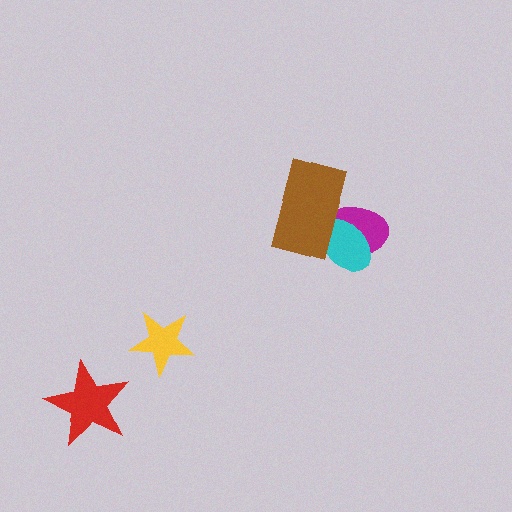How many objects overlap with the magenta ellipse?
2 objects overlap with the magenta ellipse.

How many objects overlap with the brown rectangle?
2 objects overlap with the brown rectangle.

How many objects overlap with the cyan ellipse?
2 objects overlap with the cyan ellipse.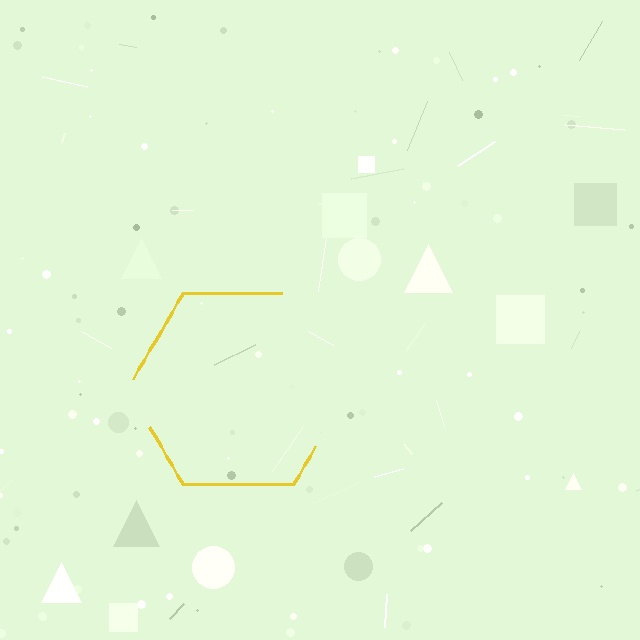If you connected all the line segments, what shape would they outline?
They would outline a hexagon.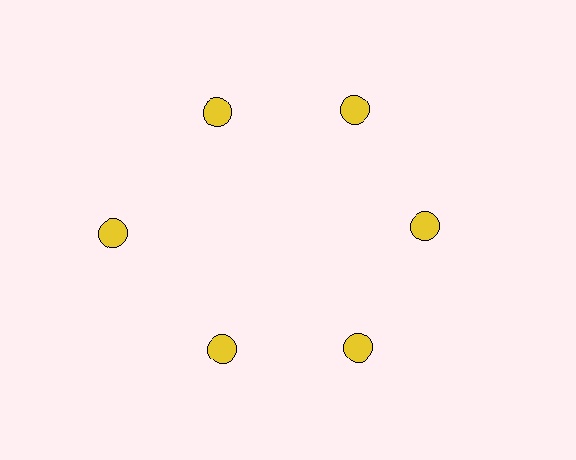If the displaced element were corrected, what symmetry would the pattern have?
It would have 6-fold rotational symmetry — the pattern would map onto itself every 60 degrees.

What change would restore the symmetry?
The symmetry would be restored by moving it inward, back onto the ring so that all 6 circles sit at equal angles and equal distance from the center.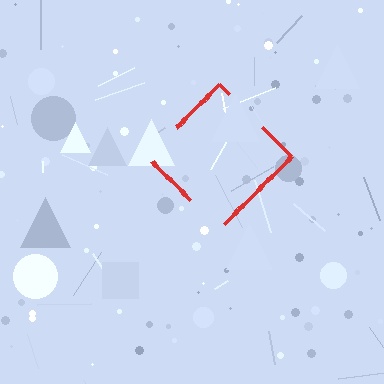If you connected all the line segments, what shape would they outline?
They would outline a diamond.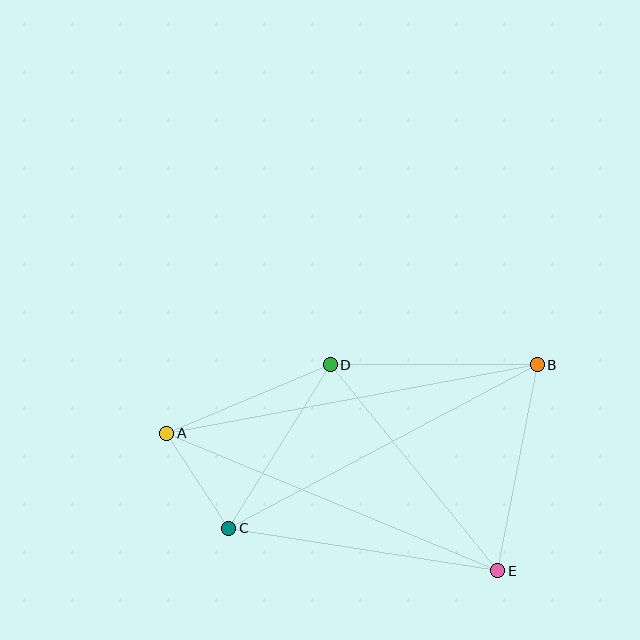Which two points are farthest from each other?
Points A and B are farthest from each other.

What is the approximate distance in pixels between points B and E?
The distance between B and E is approximately 210 pixels.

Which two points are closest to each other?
Points A and C are closest to each other.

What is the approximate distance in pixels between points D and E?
The distance between D and E is approximately 265 pixels.